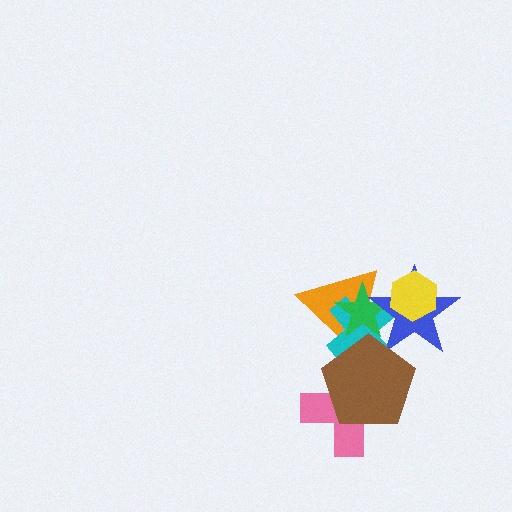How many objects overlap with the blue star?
5 objects overlap with the blue star.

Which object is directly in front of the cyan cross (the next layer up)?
The green star is directly in front of the cyan cross.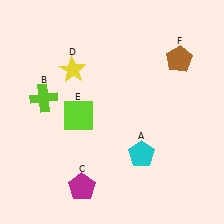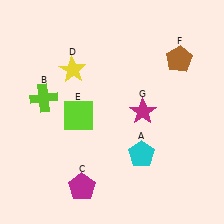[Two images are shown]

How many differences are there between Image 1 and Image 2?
There is 1 difference between the two images.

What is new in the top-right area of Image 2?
A magenta star (G) was added in the top-right area of Image 2.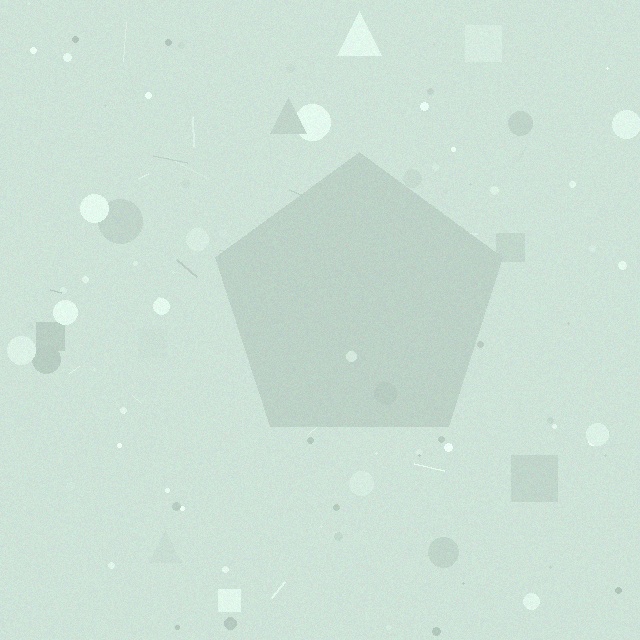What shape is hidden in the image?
A pentagon is hidden in the image.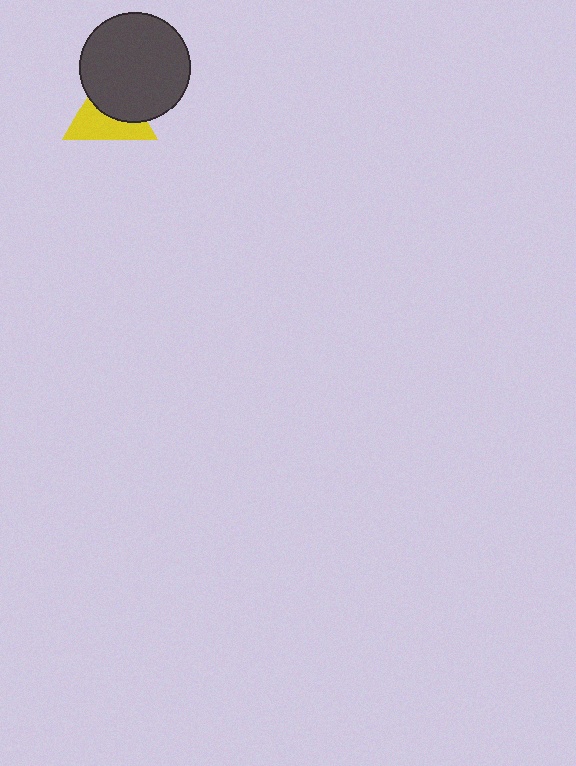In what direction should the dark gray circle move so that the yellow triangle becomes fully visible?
The dark gray circle should move toward the upper-right. That is the shortest direction to clear the overlap and leave the yellow triangle fully visible.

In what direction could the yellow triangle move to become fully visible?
The yellow triangle could move toward the lower-left. That would shift it out from behind the dark gray circle entirely.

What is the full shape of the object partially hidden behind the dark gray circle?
The partially hidden object is a yellow triangle.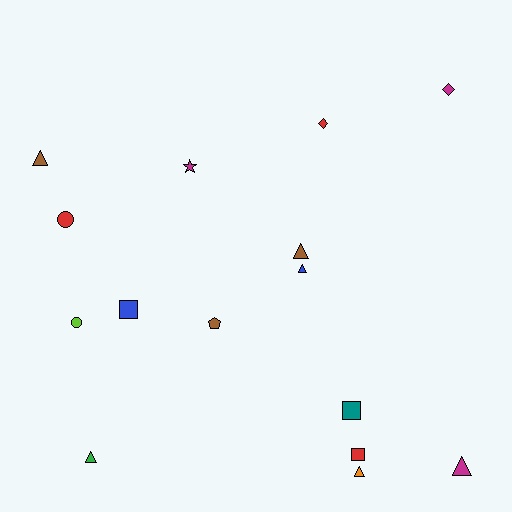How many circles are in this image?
There are 2 circles.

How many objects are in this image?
There are 15 objects.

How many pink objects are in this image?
There are no pink objects.